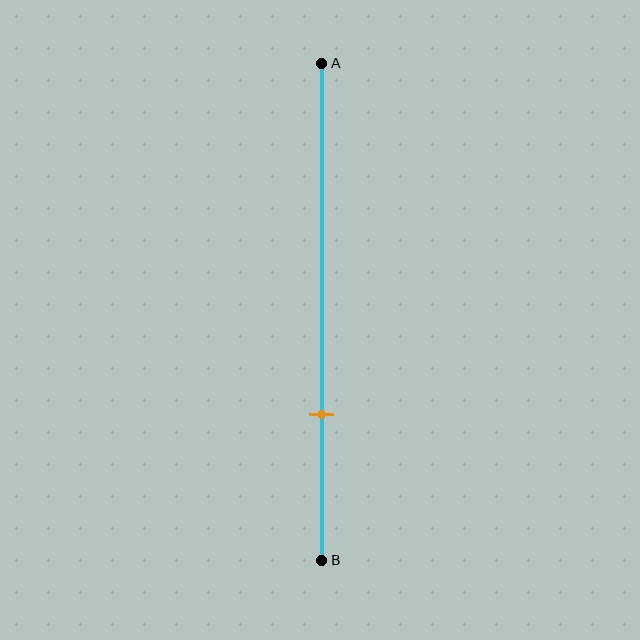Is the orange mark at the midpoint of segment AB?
No, the mark is at about 70% from A, not at the 50% midpoint.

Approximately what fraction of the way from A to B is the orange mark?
The orange mark is approximately 70% of the way from A to B.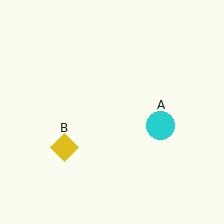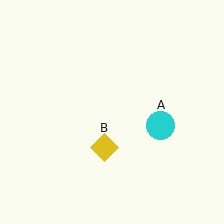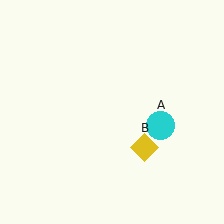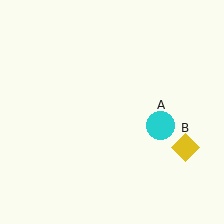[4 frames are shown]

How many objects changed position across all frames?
1 object changed position: yellow diamond (object B).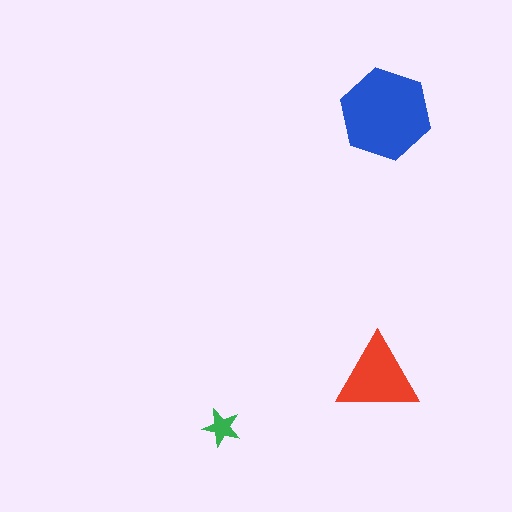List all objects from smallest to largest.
The green star, the red triangle, the blue hexagon.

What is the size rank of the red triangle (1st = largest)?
2nd.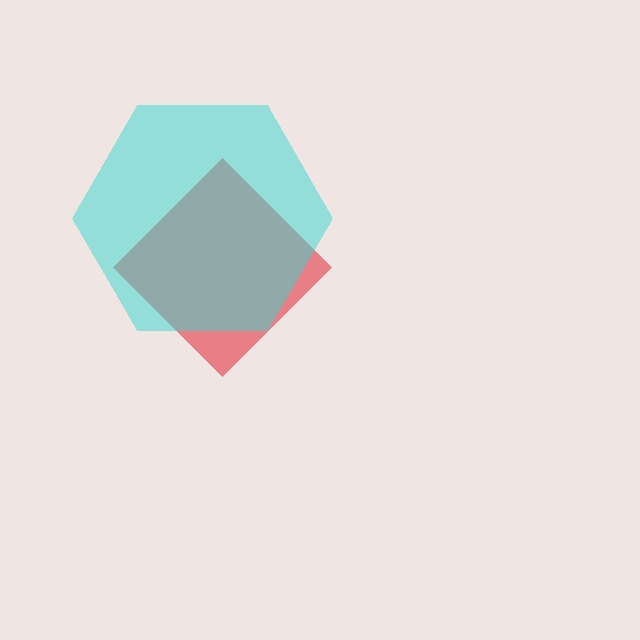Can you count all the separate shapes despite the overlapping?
Yes, there are 2 separate shapes.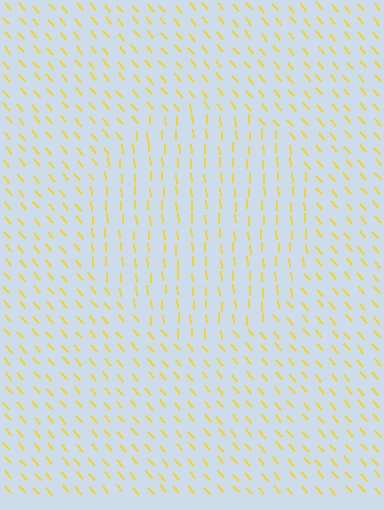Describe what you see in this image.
The image is filled with small yellow line segments. A circle region in the image has lines oriented differently from the surrounding lines, creating a visible texture boundary.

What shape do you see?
I see a circle.